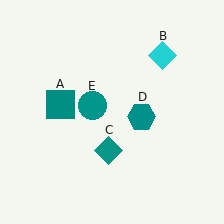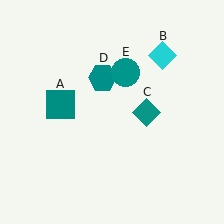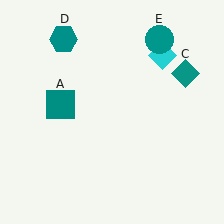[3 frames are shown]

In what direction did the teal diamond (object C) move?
The teal diamond (object C) moved up and to the right.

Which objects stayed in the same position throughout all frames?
Teal square (object A) and cyan diamond (object B) remained stationary.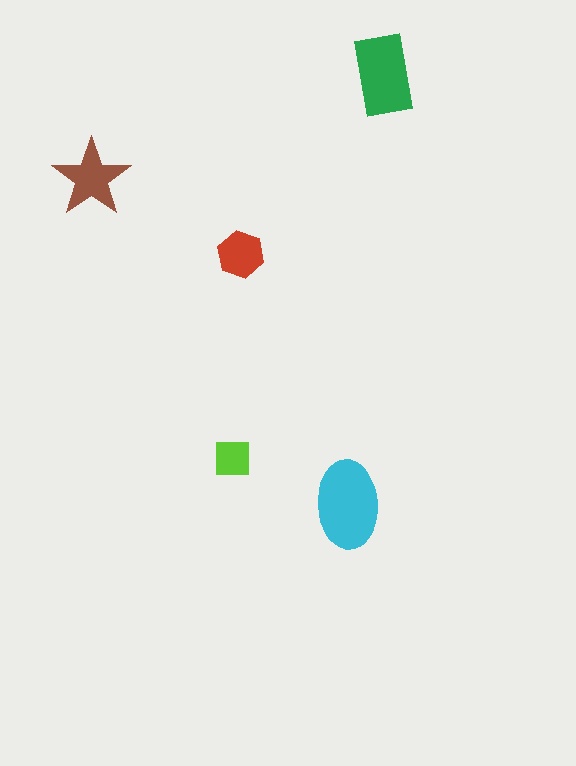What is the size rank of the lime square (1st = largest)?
5th.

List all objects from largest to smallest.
The cyan ellipse, the green rectangle, the brown star, the red hexagon, the lime square.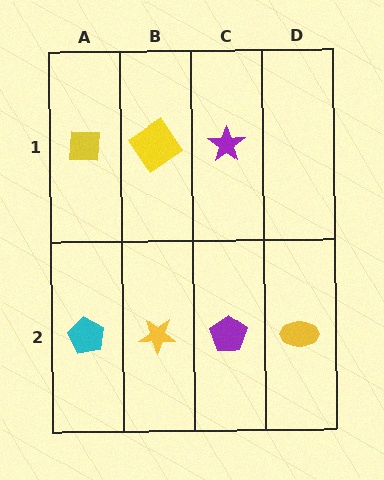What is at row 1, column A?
A yellow square.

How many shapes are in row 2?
4 shapes.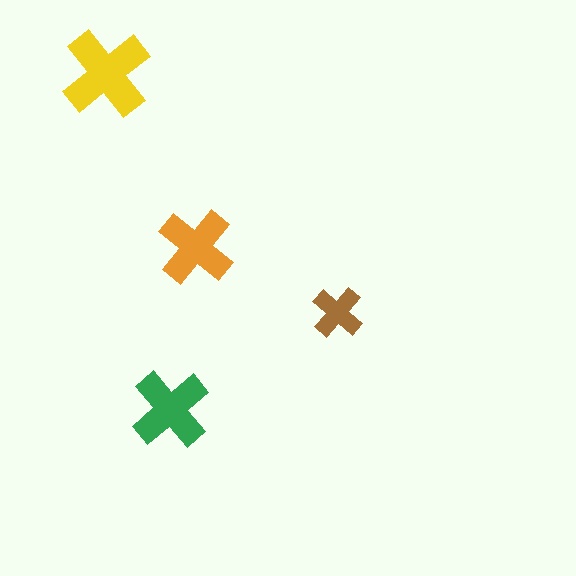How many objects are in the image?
There are 4 objects in the image.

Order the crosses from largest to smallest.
the yellow one, the green one, the orange one, the brown one.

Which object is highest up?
The yellow cross is topmost.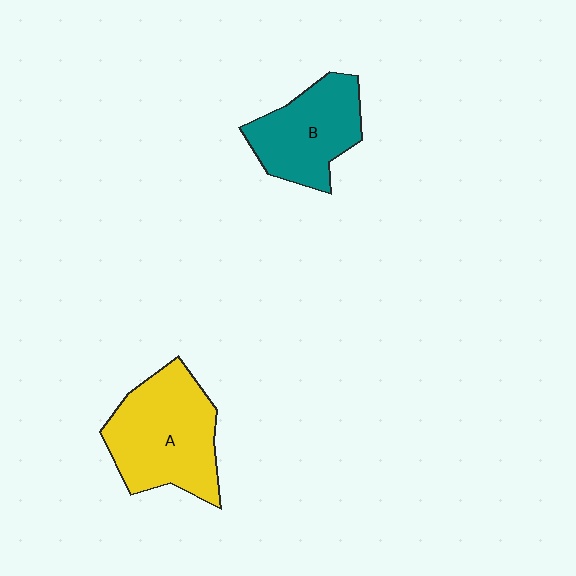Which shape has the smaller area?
Shape B (teal).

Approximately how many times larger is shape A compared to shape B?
Approximately 1.3 times.